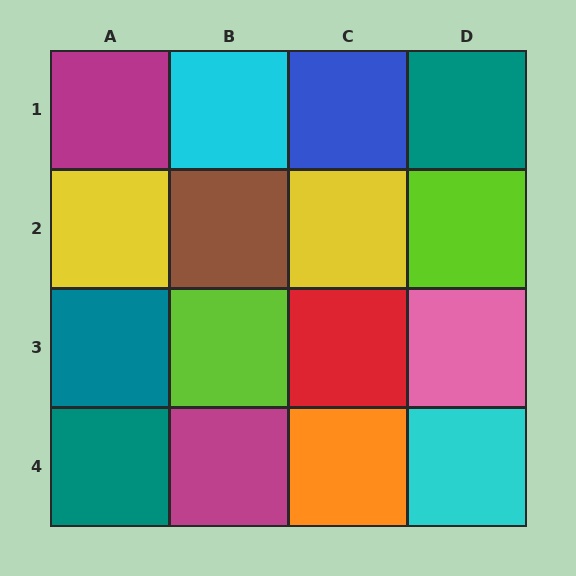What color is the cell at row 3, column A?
Teal.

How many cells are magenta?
2 cells are magenta.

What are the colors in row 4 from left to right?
Teal, magenta, orange, cyan.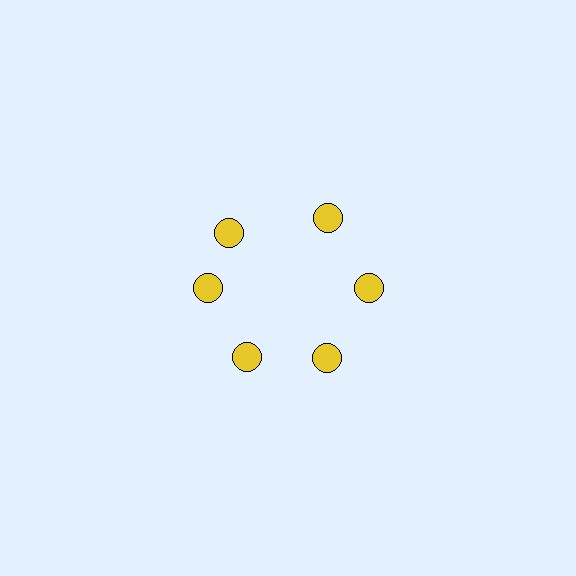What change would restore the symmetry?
The symmetry would be restored by rotating it back into even spacing with its neighbors so that all 6 circles sit at equal angles and equal distance from the center.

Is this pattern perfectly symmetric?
No. The 6 yellow circles are arranged in a ring, but one element near the 11 o'clock position is rotated out of alignment along the ring, breaking the 6-fold rotational symmetry.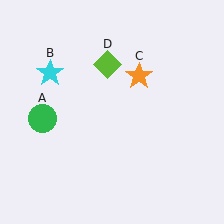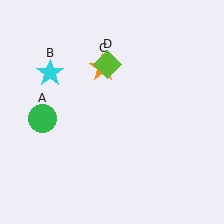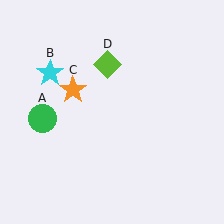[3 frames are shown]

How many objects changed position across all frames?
1 object changed position: orange star (object C).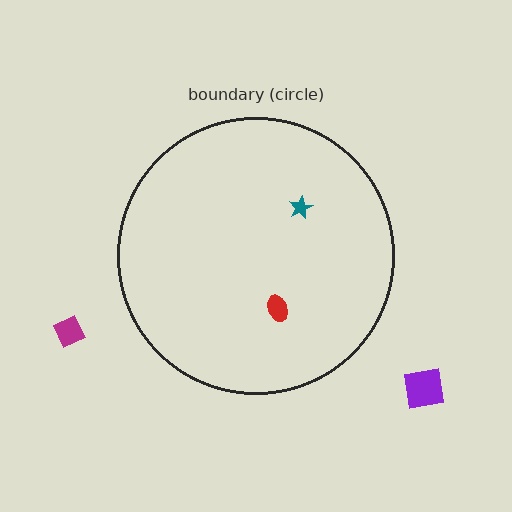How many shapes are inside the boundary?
2 inside, 2 outside.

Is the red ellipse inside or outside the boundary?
Inside.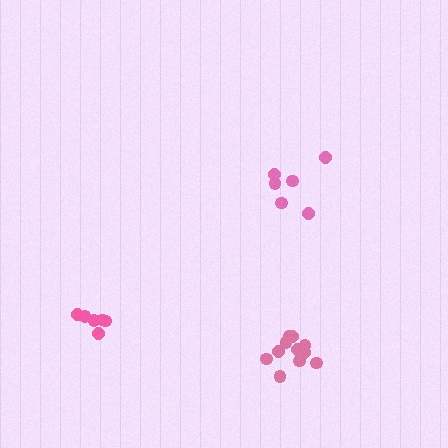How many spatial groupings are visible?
There are 3 spatial groupings.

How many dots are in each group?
Group 1: 6 dots, Group 2: 6 dots, Group 3: 11 dots (23 total).